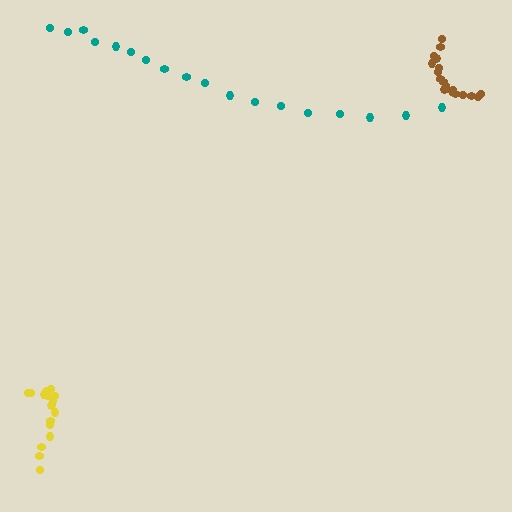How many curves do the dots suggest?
There are 3 distinct paths.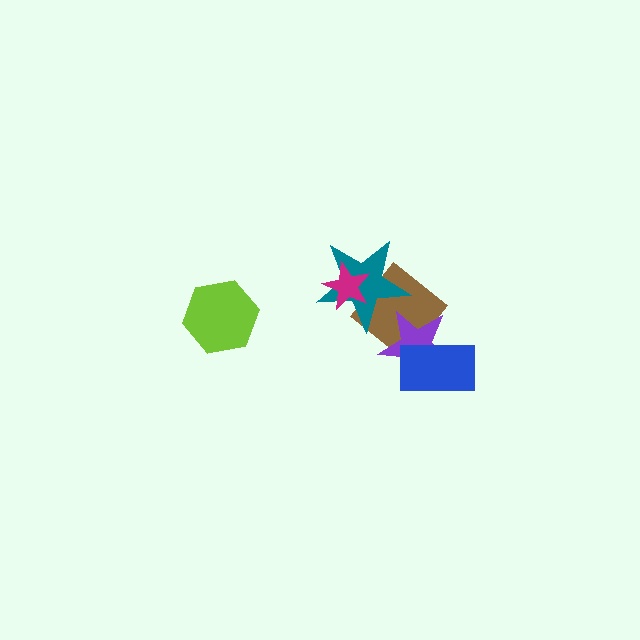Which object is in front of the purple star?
The blue rectangle is in front of the purple star.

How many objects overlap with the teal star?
2 objects overlap with the teal star.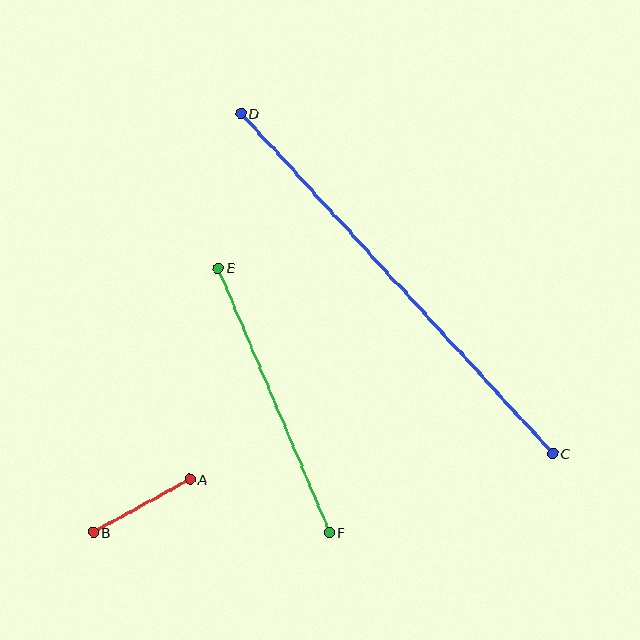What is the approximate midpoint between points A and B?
The midpoint is at approximately (141, 506) pixels.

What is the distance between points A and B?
The distance is approximately 111 pixels.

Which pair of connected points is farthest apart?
Points C and D are farthest apart.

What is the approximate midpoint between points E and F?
The midpoint is at approximately (274, 400) pixels.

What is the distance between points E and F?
The distance is approximately 287 pixels.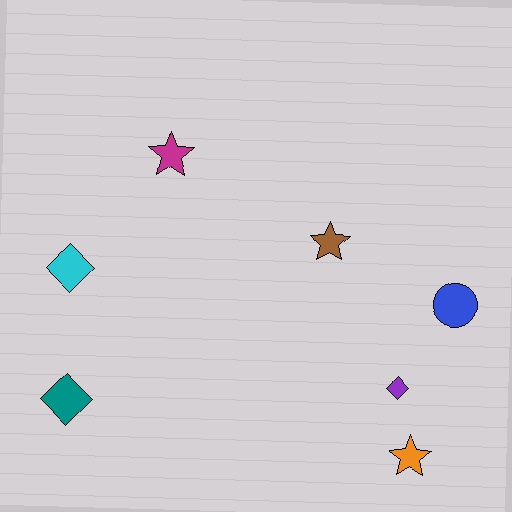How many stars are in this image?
There are 3 stars.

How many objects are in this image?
There are 7 objects.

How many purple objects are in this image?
There is 1 purple object.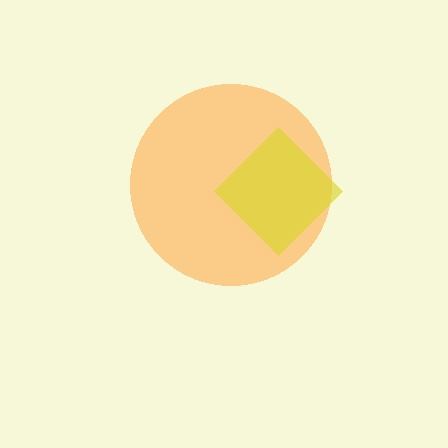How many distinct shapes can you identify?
There are 2 distinct shapes: an orange circle, a yellow diamond.